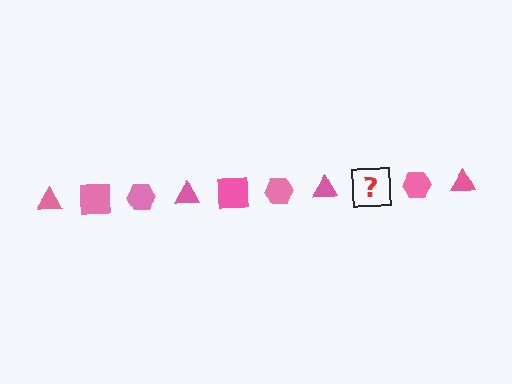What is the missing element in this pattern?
The missing element is a pink square.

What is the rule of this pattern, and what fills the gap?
The rule is that the pattern cycles through triangle, square, hexagon shapes in pink. The gap should be filled with a pink square.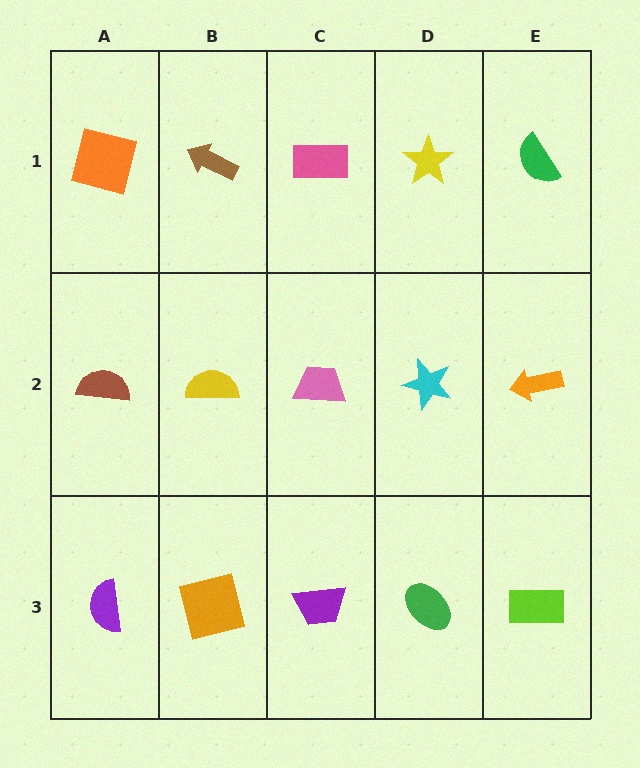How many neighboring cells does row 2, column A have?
3.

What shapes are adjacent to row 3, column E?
An orange arrow (row 2, column E), a green ellipse (row 3, column D).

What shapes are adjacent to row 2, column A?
An orange square (row 1, column A), a purple semicircle (row 3, column A), a yellow semicircle (row 2, column B).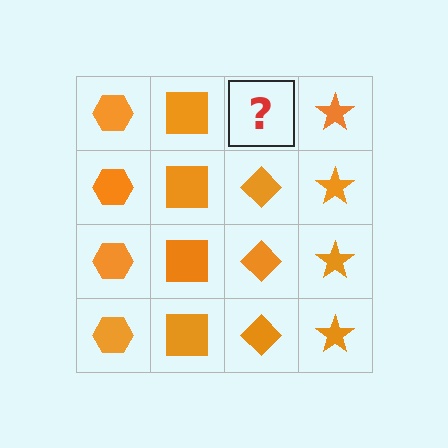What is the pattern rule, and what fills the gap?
The rule is that each column has a consistent shape. The gap should be filled with an orange diamond.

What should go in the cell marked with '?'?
The missing cell should contain an orange diamond.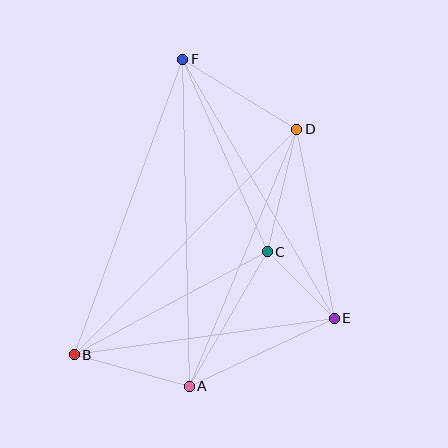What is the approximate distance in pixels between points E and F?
The distance between E and F is approximately 300 pixels.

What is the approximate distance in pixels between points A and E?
The distance between A and E is approximately 160 pixels.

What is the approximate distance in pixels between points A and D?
The distance between A and D is approximately 279 pixels.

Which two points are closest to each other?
Points C and E are closest to each other.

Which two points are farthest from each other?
Points A and F are farthest from each other.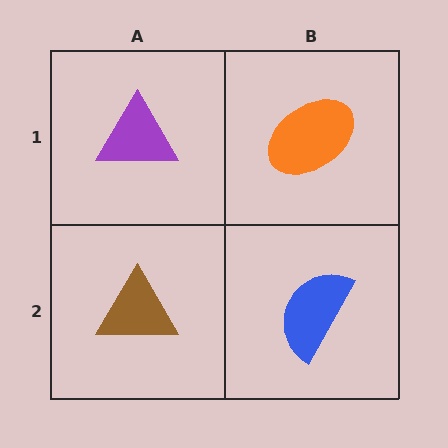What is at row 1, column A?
A purple triangle.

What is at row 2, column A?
A brown triangle.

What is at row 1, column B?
An orange ellipse.